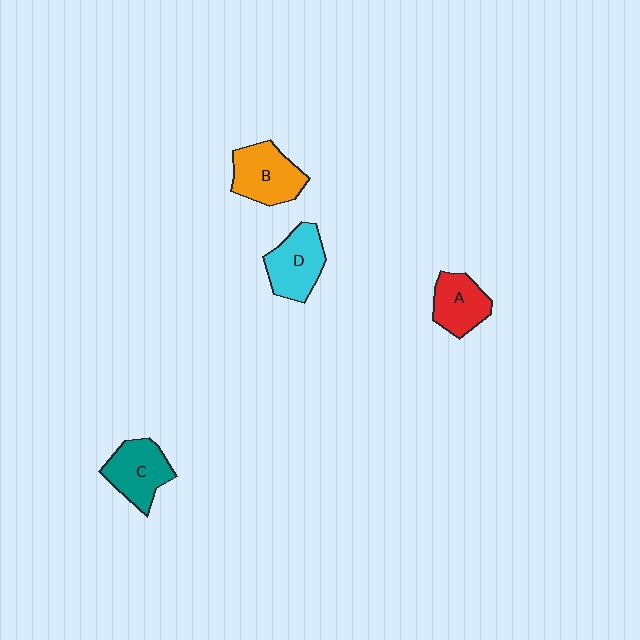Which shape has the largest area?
Shape B (orange).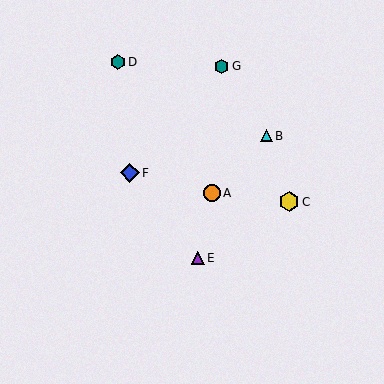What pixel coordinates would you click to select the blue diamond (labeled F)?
Click at (130, 173) to select the blue diamond F.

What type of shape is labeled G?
Shape G is a teal hexagon.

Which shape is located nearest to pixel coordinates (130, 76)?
The teal hexagon (labeled D) at (118, 62) is nearest to that location.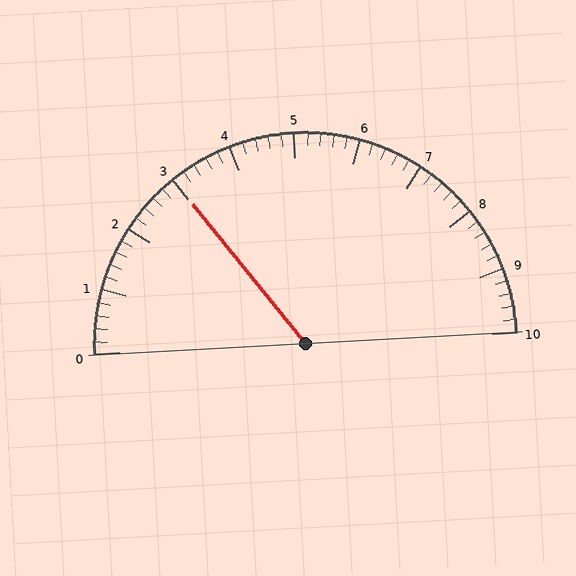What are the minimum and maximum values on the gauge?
The gauge ranges from 0 to 10.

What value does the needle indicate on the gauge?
The needle indicates approximately 3.0.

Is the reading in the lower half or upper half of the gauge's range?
The reading is in the lower half of the range (0 to 10).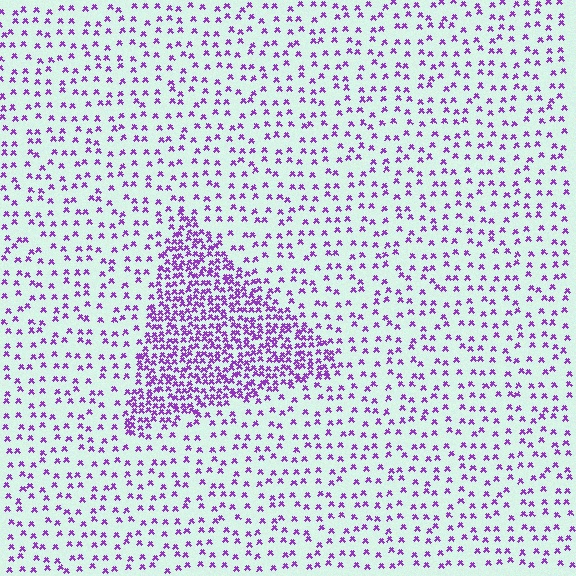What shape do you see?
I see a triangle.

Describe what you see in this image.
The image contains small purple elements arranged at two different densities. A triangle-shaped region is visible where the elements are more densely packed than the surrounding area.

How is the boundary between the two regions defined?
The boundary is defined by a change in element density (approximately 2.8x ratio). All elements are the same color, size, and shape.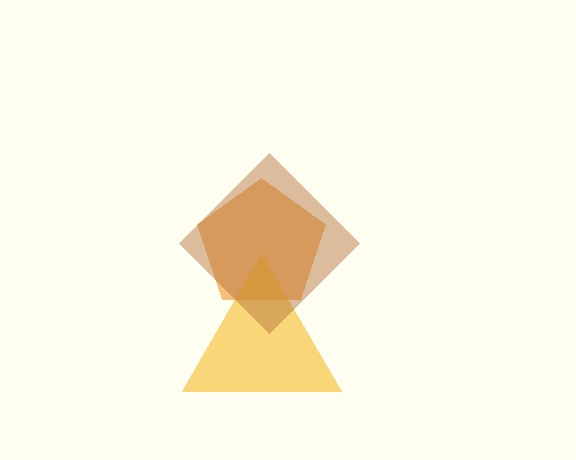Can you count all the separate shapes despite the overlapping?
Yes, there are 3 separate shapes.